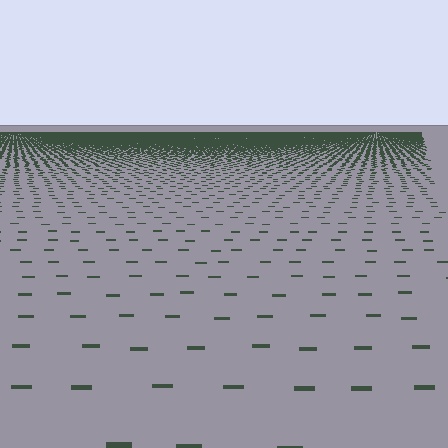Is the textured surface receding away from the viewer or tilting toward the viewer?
The surface is receding away from the viewer. Texture elements get smaller and denser toward the top.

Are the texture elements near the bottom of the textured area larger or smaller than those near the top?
Larger. Near the bottom, elements are closer to the viewer and appear at a bigger on-screen size.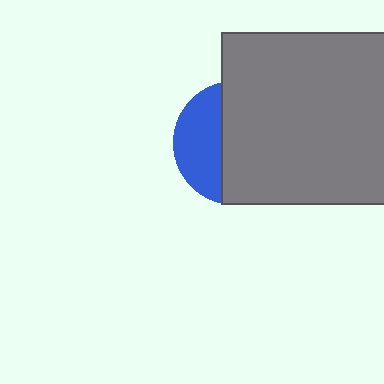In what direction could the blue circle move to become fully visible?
The blue circle could move left. That would shift it out from behind the gray rectangle entirely.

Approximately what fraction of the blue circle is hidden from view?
Roughly 63% of the blue circle is hidden behind the gray rectangle.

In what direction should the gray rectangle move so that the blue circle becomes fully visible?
The gray rectangle should move right. That is the shortest direction to clear the overlap and leave the blue circle fully visible.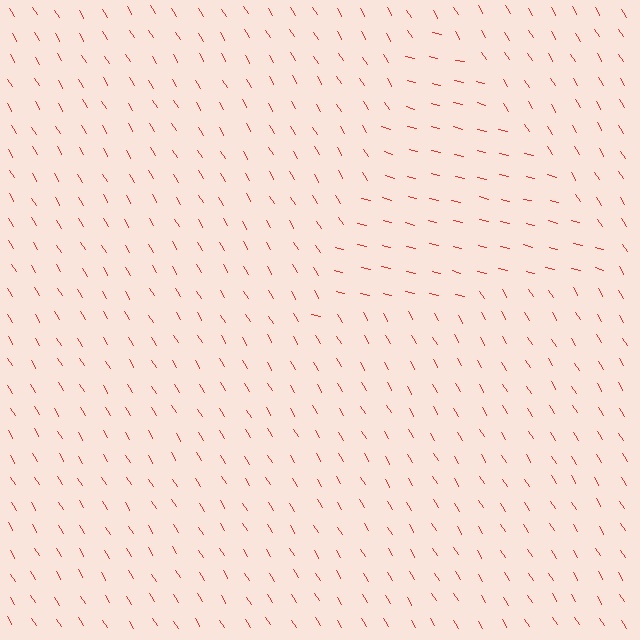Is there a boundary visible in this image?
Yes, there is a texture boundary formed by a change in line orientation.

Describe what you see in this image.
The image is filled with small red line segments. A triangle region in the image has lines oriented differently from the surrounding lines, creating a visible texture boundary.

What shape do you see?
I see a triangle.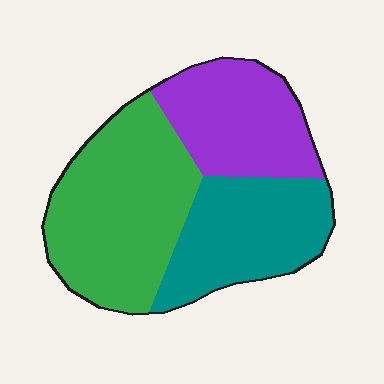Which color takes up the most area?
Green, at roughly 45%.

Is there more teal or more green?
Green.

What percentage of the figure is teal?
Teal covers 30% of the figure.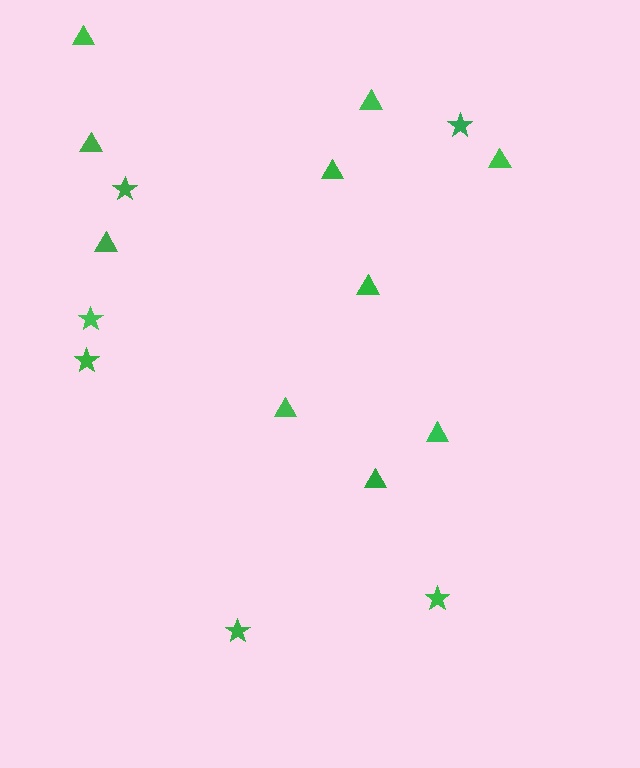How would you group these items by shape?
There are 2 groups: one group of triangles (10) and one group of stars (6).